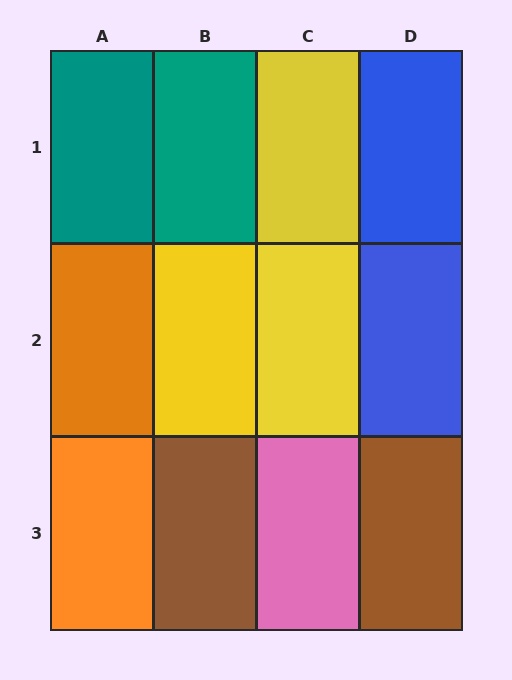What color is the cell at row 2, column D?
Blue.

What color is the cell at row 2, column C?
Yellow.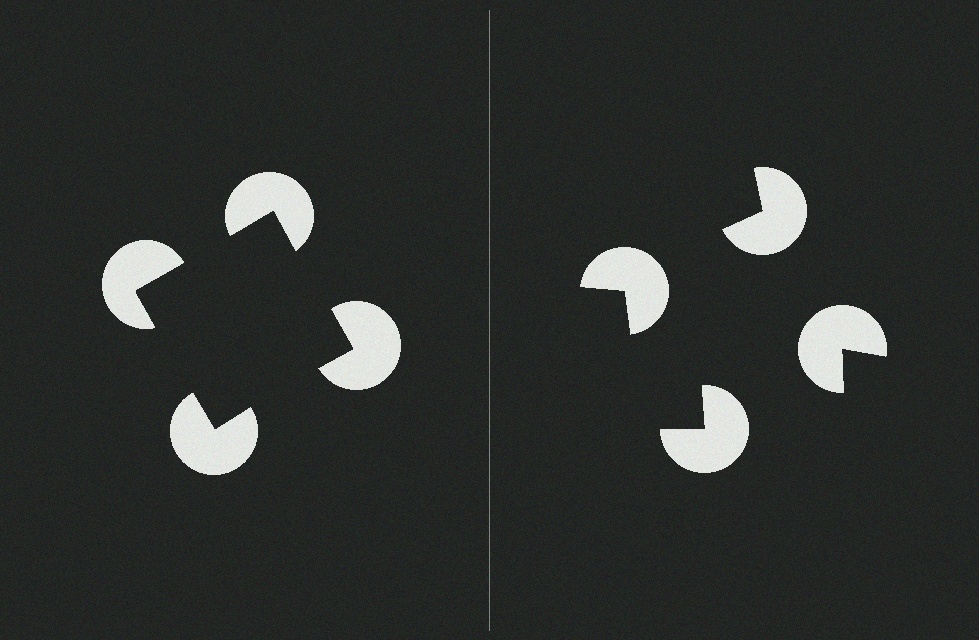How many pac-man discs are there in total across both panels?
8 — 4 on each side.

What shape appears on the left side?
An illusory square.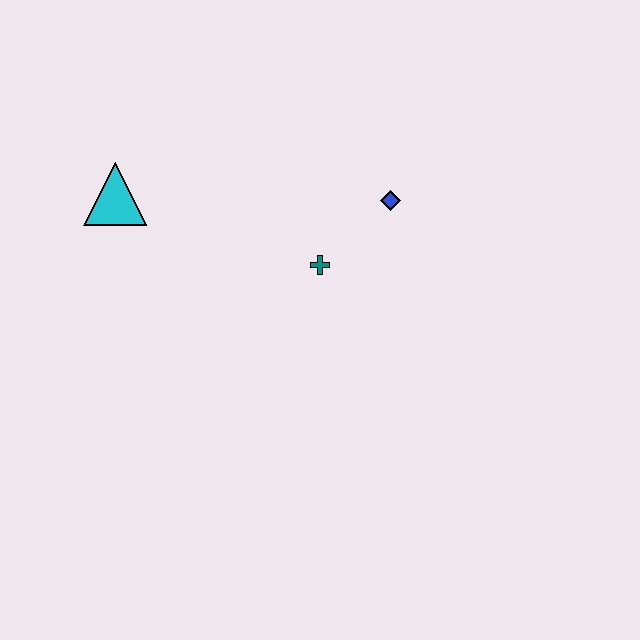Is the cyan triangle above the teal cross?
Yes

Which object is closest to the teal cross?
The blue diamond is closest to the teal cross.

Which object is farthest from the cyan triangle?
The blue diamond is farthest from the cyan triangle.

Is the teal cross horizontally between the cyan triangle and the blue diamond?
Yes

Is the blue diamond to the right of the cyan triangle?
Yes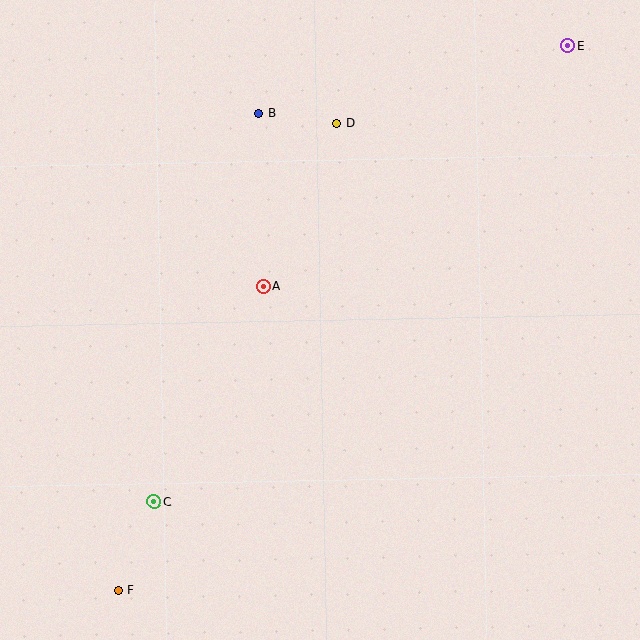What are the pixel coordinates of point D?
Point D is at (337, 123).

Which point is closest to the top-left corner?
Point B is closest to the top-left corner.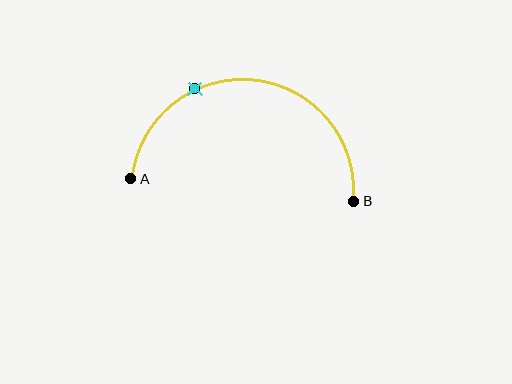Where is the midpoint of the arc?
The arc midpoint is the point on the curve farthest from the straight line joining A and B. It sits above that line.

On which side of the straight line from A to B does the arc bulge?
The arc bulges above the straight line connecting A and B.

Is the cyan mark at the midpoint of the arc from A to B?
No. The cyan mark lies on the arc but is closer to endpoint A. The arc midpoint would be at the point on the curve equidistant along the arc from both A and B.